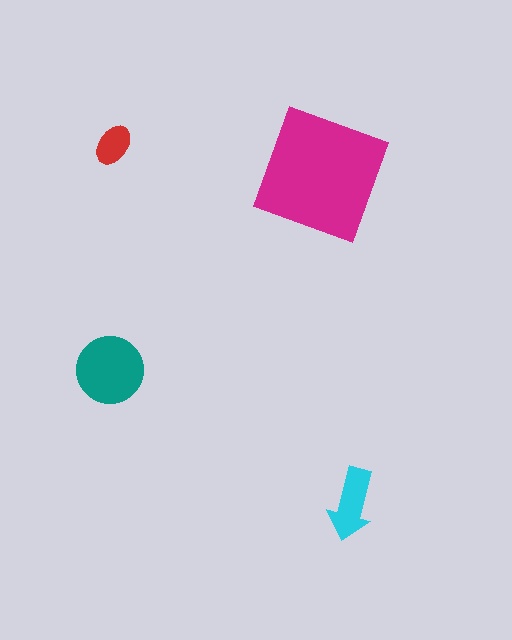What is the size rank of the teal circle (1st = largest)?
2nd.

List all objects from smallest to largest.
The red ellipse, the cyan arrow, the teal circle, the magenta square.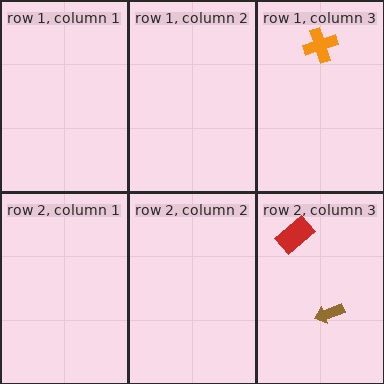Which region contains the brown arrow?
The row 2, column 3 region.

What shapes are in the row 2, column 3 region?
The brown arrow, the red rectangle.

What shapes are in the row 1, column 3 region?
The orange cross.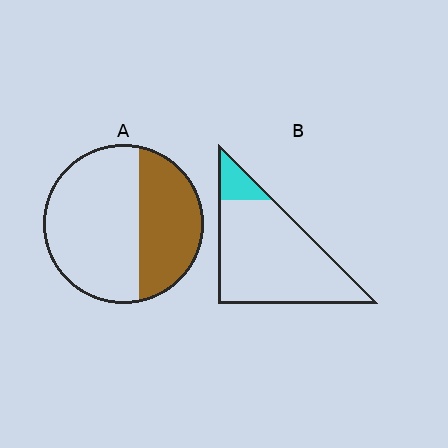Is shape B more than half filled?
No.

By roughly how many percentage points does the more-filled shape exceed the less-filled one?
By roughly 25 percentage points (A over B).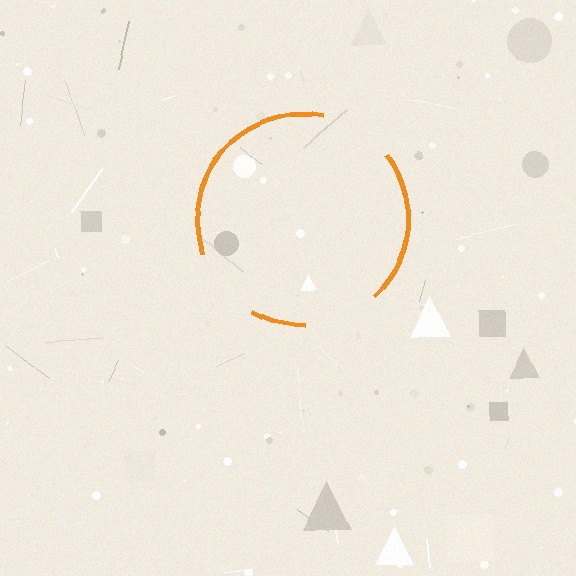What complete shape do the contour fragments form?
The contour fragments form a circle.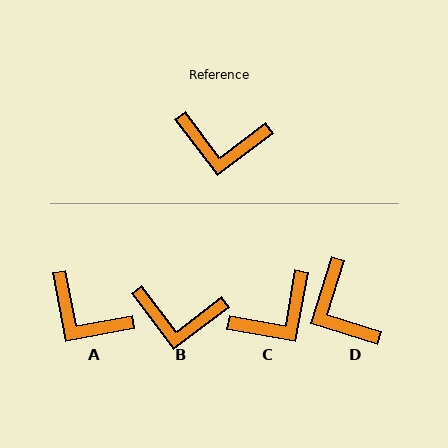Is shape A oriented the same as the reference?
No, it is off by about 26 degrees.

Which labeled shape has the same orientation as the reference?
B.